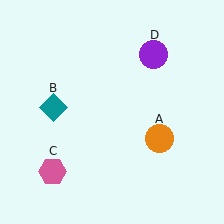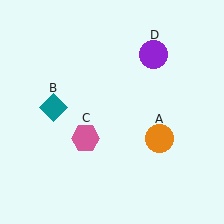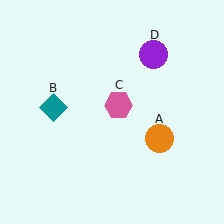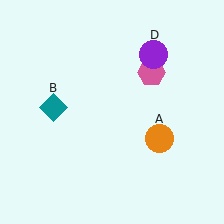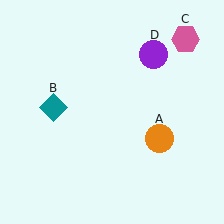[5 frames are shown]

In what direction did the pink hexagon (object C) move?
The pink hexagon (object C) moved up and to the right.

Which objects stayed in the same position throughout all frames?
Orange circle (object A) and teal diamond (object B) and purple circle (object D) remained stationary.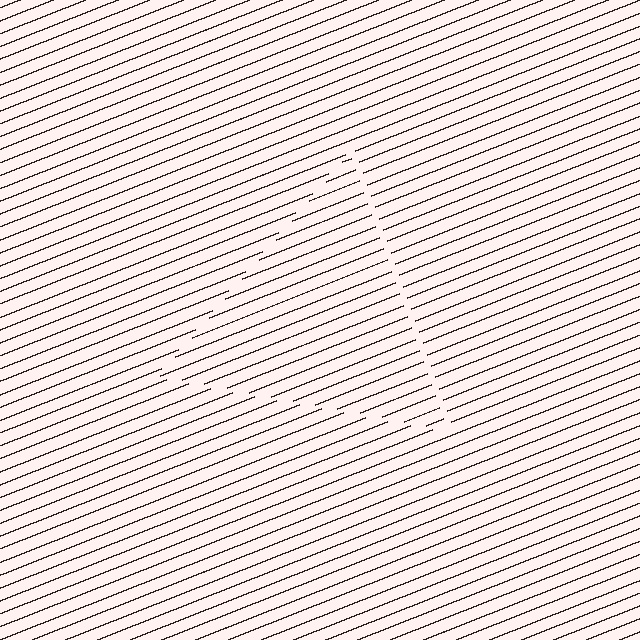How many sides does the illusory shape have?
3 sides — the line-ends trace a triangle.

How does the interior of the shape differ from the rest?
The interior of the shape contains the same grating, shifted by half a period — the contour is defined by the phase discontinuity where line-ends from the inner and outer gratings abut.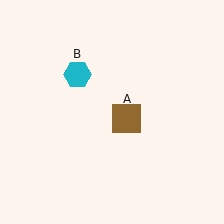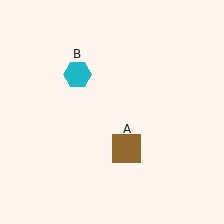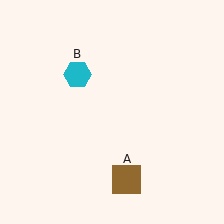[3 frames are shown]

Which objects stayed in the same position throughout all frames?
Cyan hexagon (object B) remained stationary.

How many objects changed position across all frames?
1 object changed position: brown square (object A).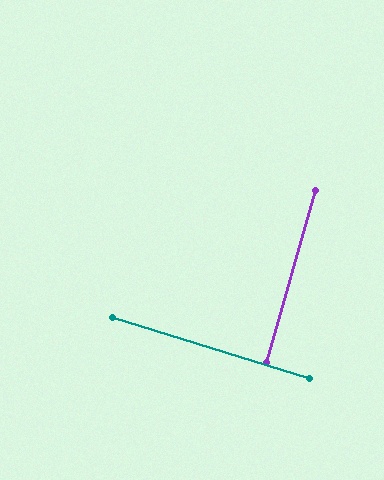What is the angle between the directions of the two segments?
Approximately 89 degrees.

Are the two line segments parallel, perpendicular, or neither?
Perpendicular — they meet at approximately 89°.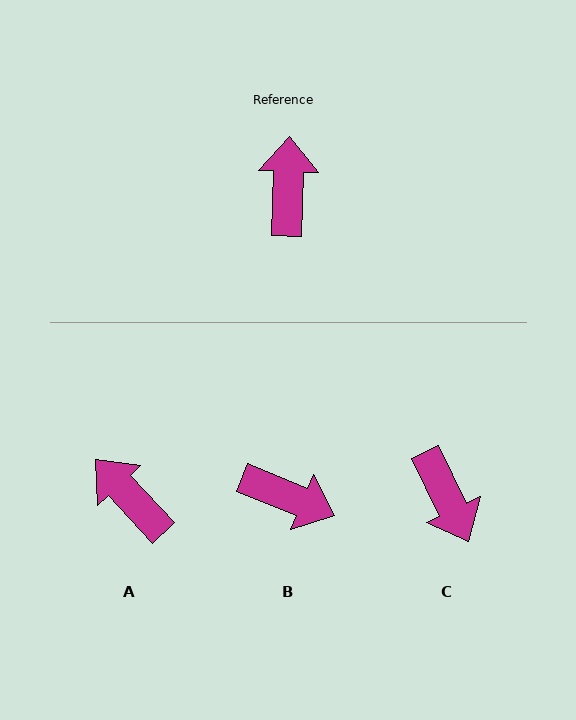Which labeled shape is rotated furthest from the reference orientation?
C, about 152 degrees away.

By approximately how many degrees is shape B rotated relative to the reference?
Approximately 110 degrees clockwise.